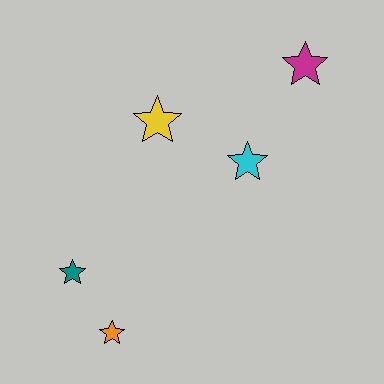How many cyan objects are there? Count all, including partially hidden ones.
There is 1 cyan object.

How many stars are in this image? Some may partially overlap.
There are 5 stars.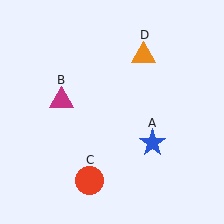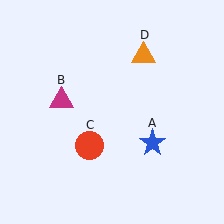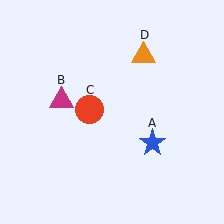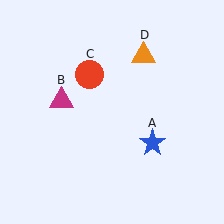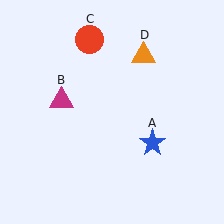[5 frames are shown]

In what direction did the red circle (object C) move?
The red circle (object C) moved up.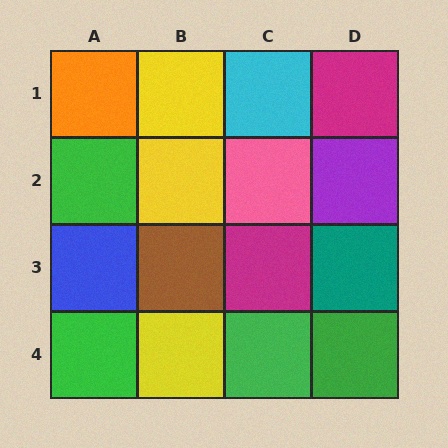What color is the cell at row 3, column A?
Blue.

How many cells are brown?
1 cell is brown.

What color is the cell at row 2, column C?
Pink.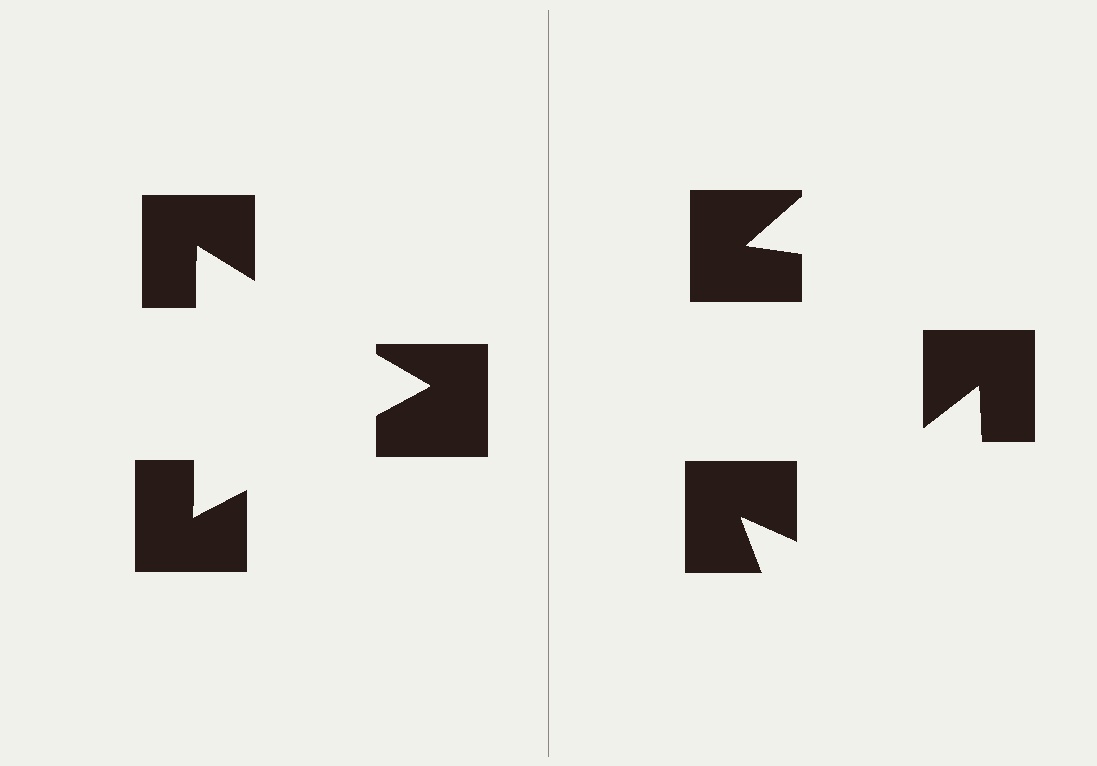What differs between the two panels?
The notched squares are positioned identically on both sides; only the wedge orientations differ. On the left they align to a triangle; on the right they are misaligned.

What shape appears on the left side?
An illusory triangle.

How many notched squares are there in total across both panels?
6 — 3 on each side.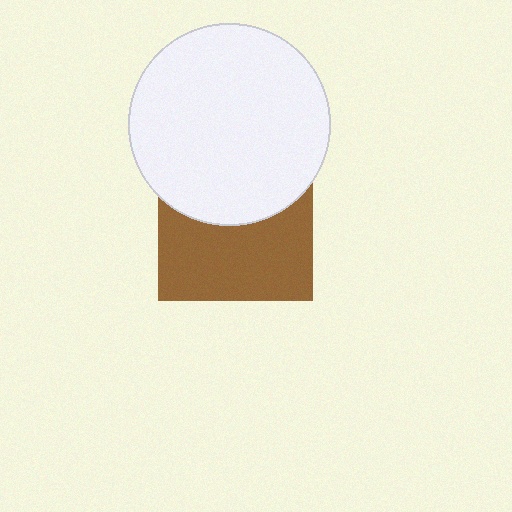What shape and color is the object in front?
The object in front is a white circle.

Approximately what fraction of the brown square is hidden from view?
Roughly 44% of the brown square is hidden behind the white circle.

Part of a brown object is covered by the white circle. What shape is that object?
It is a square.